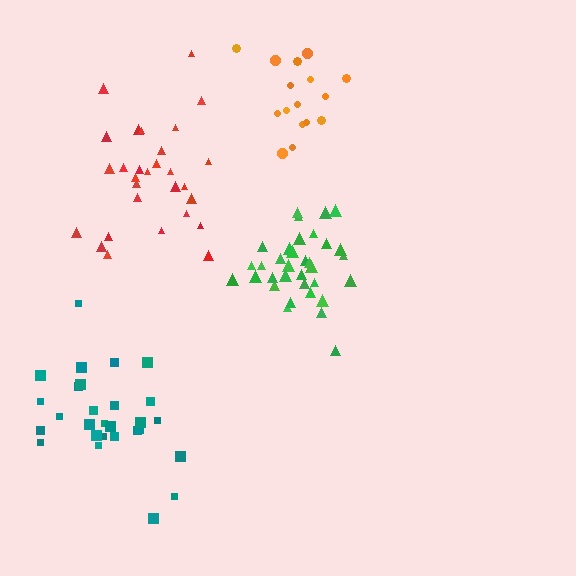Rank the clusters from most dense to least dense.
green, orange, red, teal.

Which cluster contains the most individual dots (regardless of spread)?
Green (34).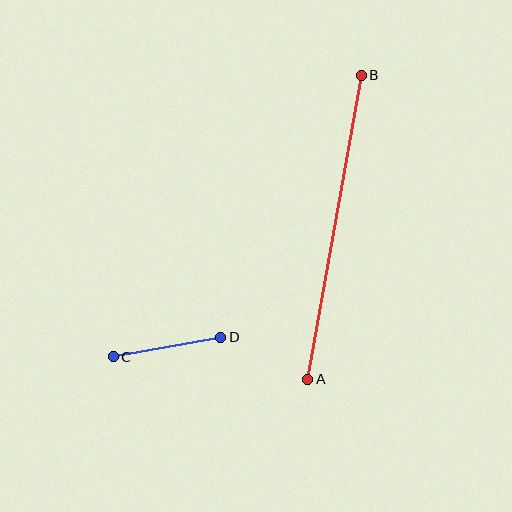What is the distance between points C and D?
The distance is approximately 109 pixels.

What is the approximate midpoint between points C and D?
The midpoint is at approximately (167, 347) pixels.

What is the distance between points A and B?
The distance is approximately 308 pixels.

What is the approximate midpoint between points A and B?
The midpoint is at approximately (335, 227) pixels.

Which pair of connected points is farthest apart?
Points A and B are farthest apart.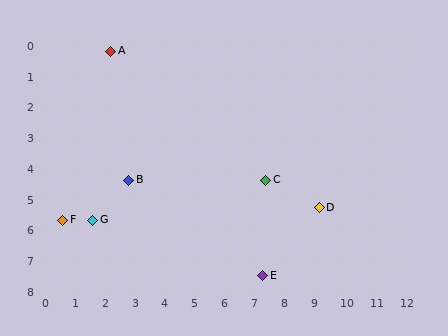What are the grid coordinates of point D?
Point D is at approximately (9.2, 5.3).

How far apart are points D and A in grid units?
Points D and A are about 8.7 grid units apart.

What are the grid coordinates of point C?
Point C is at approximately (7.4, 4.4).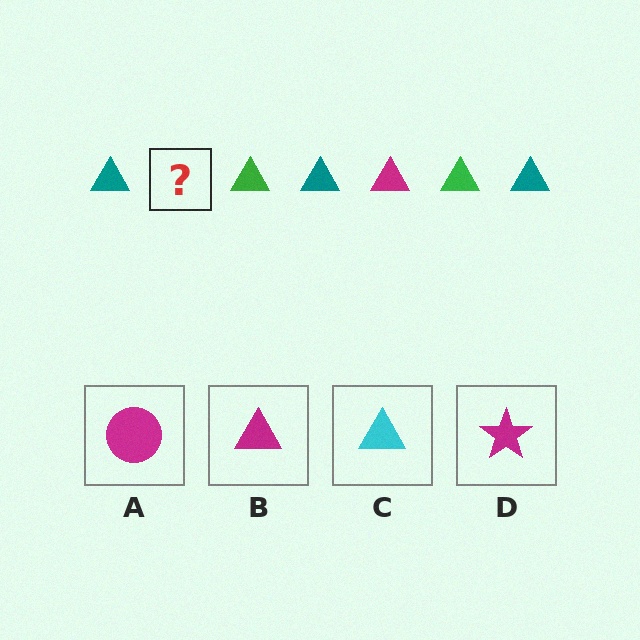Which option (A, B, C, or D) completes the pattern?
B.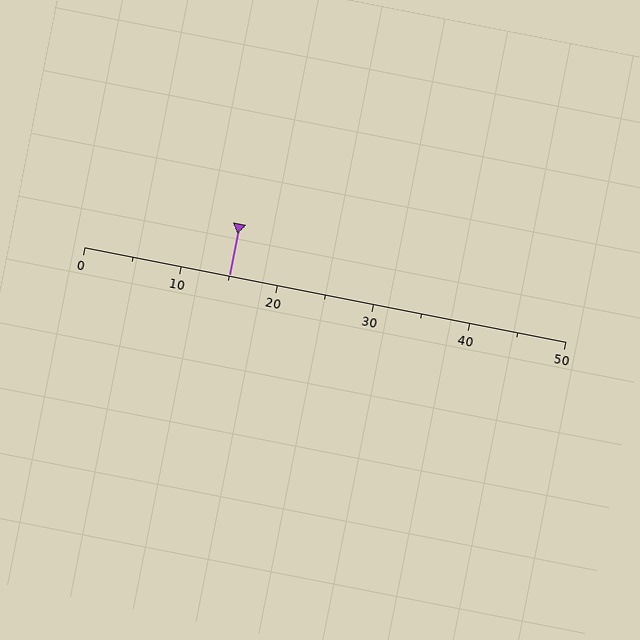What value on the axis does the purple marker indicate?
The marker indicates approximately 15.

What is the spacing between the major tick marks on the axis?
The major ticks are spaced 10 apart.